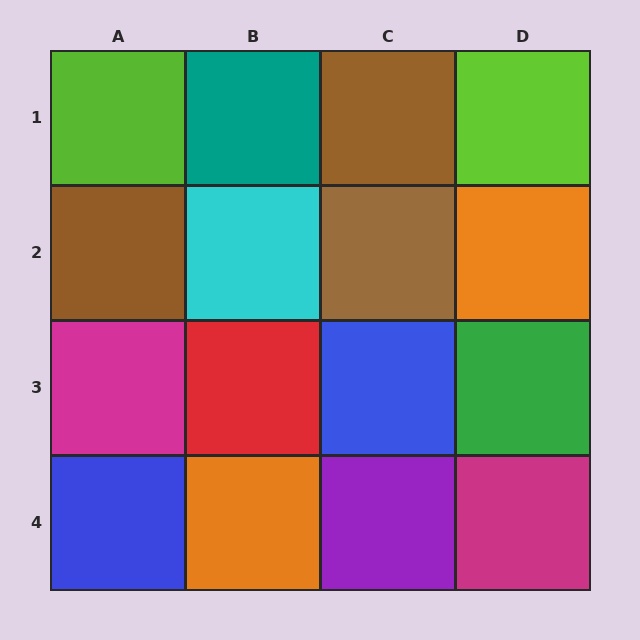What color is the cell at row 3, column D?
Green.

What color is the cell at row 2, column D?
Orange.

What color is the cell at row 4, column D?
Magenta.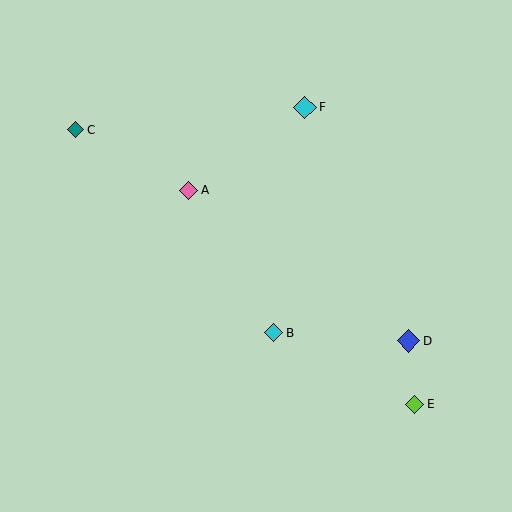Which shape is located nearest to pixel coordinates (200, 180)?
The pink diamond (labeled A) at (189, 190) is nearest to that location.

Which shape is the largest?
The blue diamond (labeled D) is the largest.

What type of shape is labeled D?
Shape D is a blue diamond.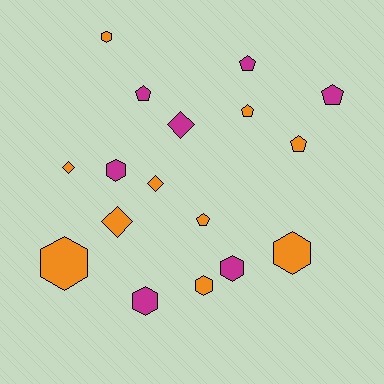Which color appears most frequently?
Orange, with 10 objects.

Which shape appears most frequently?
Hexagon, with 7 objects.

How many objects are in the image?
There are 17 objects.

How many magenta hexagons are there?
There are 3 magenta hexagons.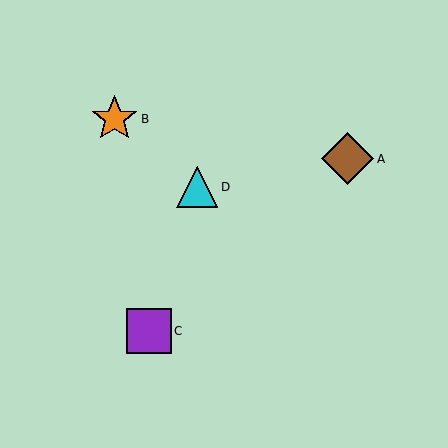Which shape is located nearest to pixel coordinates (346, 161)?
The brown diamond (labeled A) at (347, 159) is nearest to that location.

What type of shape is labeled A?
Shape A is a brown diamond.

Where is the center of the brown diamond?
The center of the brown diamond is at (347, 159).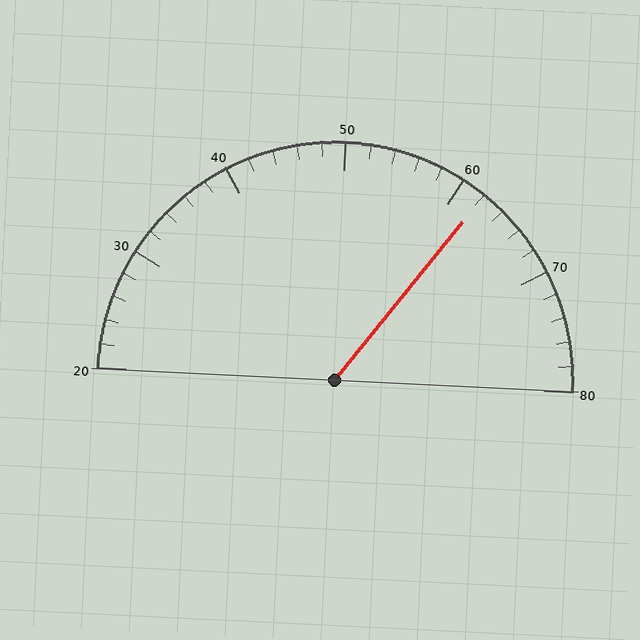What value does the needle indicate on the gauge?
The needle indicates approximately 62.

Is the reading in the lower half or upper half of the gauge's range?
The reading is in the upper half of the range (20 to 80).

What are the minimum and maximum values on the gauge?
The gauge ranges from 20 to 80.